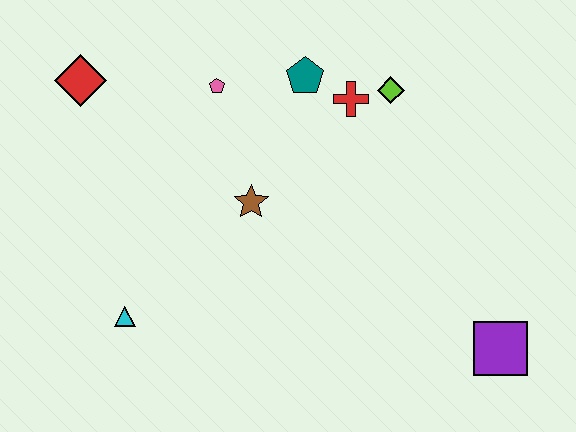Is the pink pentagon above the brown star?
Yes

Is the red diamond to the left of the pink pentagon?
Yes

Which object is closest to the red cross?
The lime diamond is closest to the red cross.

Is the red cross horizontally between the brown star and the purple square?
Yes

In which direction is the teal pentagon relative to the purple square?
The teal pentagon is above the purple square.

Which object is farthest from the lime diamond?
The cyan triangle is farthest from the lime diamond.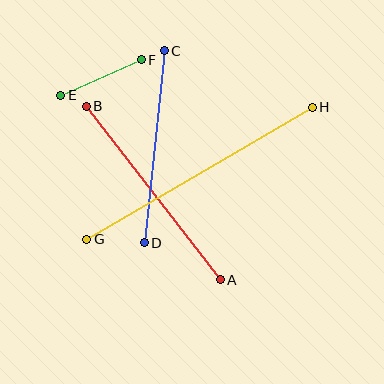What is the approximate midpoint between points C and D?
The midpoint is at approximately (154, 147) pixels.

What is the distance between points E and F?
The distance is approximately 88 pixels.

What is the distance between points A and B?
The distance is approximately 219 pixels.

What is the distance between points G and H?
The distance is approximately 261 pixels.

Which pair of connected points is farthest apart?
Points G and H are farthest apart.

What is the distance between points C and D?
The distance is approximately 193 pixels.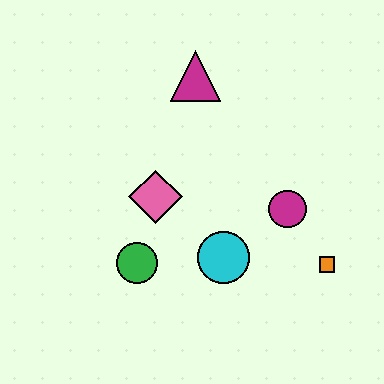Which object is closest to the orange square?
The magenta circle is closest to the orange square.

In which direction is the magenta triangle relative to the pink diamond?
The magenta triangle is above the pink diamond.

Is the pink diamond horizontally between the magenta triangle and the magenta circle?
No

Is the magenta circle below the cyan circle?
No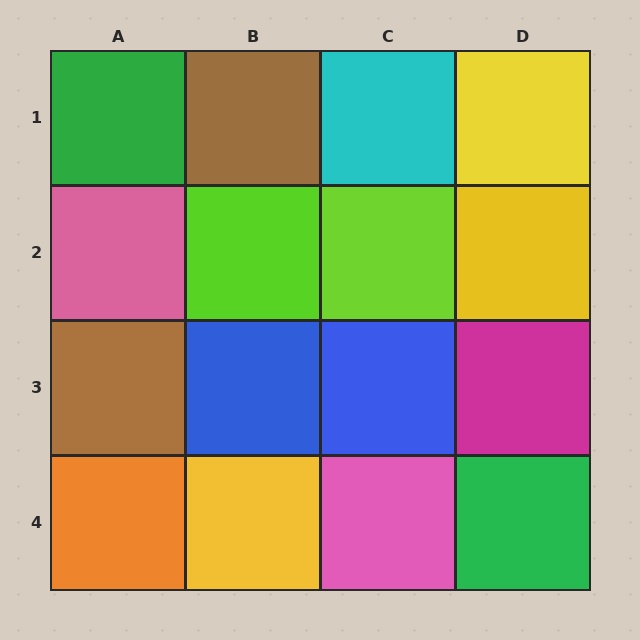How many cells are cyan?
1 cell is cyan.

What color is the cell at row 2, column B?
Lime.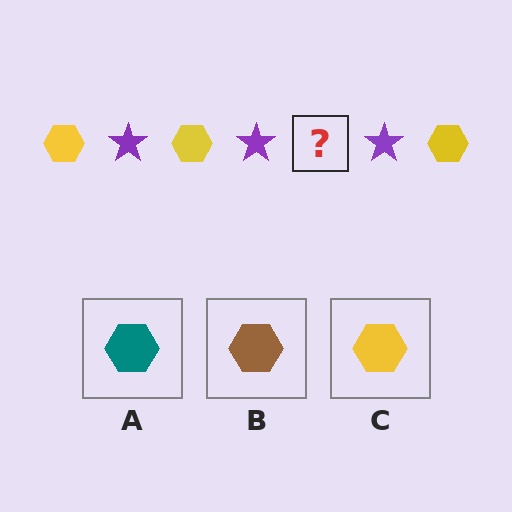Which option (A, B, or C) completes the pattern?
C.